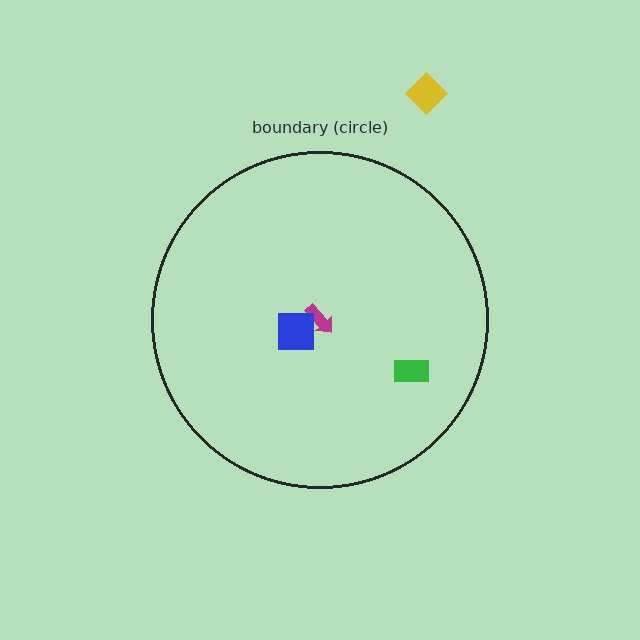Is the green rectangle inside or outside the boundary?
Inside.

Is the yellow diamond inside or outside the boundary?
Outside.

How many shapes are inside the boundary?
3 inside, 1 outside.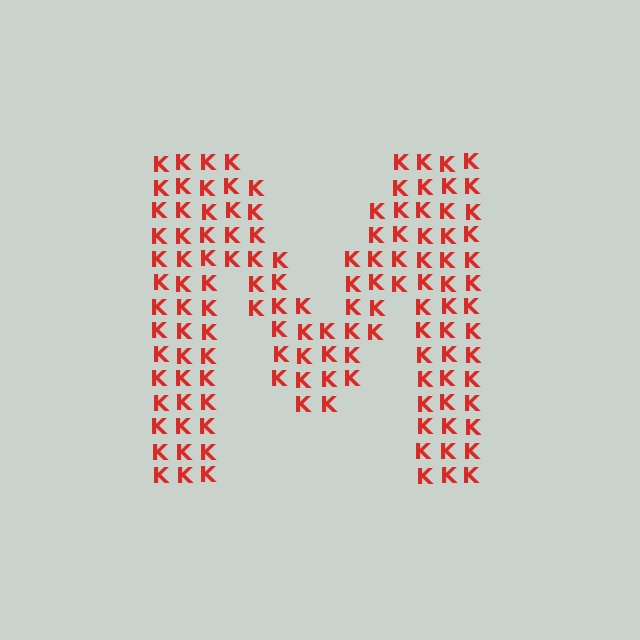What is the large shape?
The large shape is the letter M.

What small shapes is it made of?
It is made of small letter K's.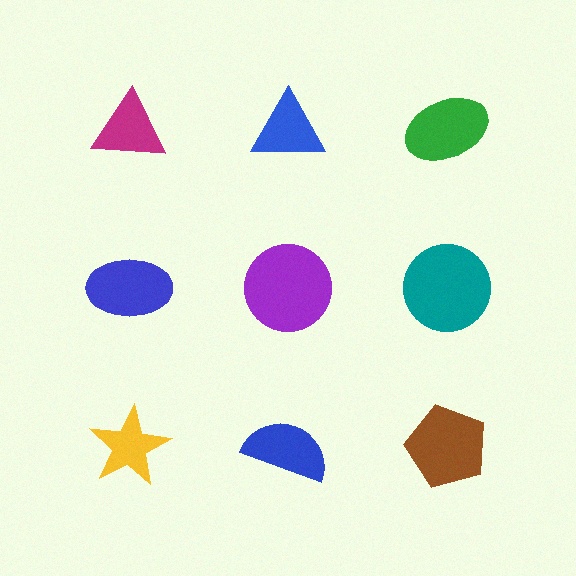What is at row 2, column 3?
A teal circle.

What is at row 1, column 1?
A magenta triangle.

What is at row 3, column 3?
A brown pentagon.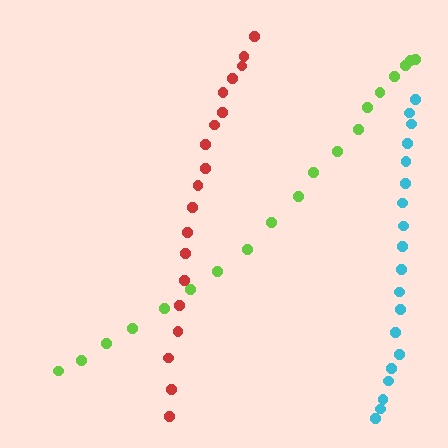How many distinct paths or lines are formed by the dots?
There are 3 distinct paths.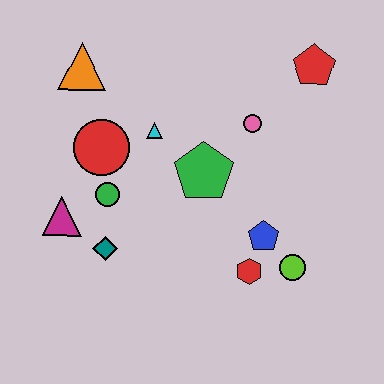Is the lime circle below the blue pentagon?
Yes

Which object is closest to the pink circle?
The green pentagon is closest to the pink circle.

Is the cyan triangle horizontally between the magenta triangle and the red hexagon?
Yes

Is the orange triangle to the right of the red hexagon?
No